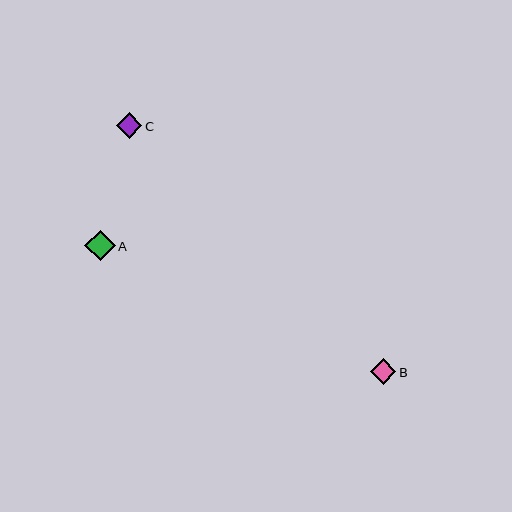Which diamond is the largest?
Diamond A is the largest with a size of approximately 30 pixels.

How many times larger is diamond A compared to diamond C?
Diamond A is approximately 1.2 times the size of diamond C.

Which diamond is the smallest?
Diamond C is the smallest with a size of approximately 25 pixels.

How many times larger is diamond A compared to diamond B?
Diamond A is approximately 1.2 times the size of diamond B.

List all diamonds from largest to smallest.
From largest to smallest: A, B, C.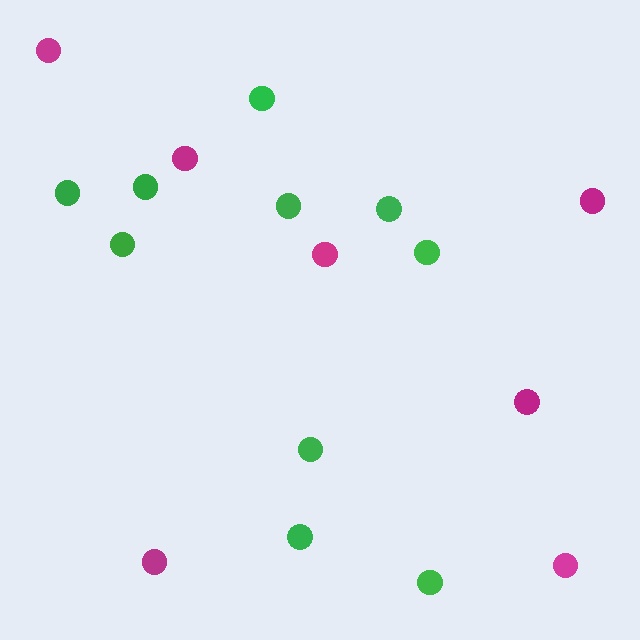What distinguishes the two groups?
There are 2 groups: one group of green circles (10) and one group of magenta circles (7).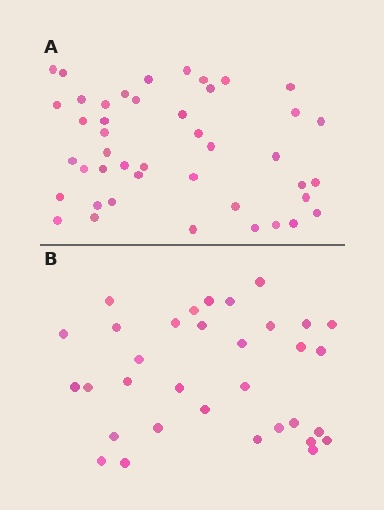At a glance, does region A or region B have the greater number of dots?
Region A (the top region) has more dots.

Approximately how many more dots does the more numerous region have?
Region A has roughly 12 or so more dots than region B.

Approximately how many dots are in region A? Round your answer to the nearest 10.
About 40 dots. (The exact count is 44, which rounds to 40.)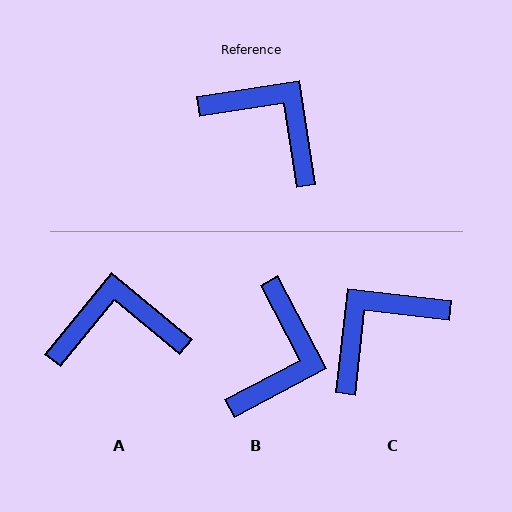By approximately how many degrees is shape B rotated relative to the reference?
Approximately 71 degrees clockwise.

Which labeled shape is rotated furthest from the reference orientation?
C, about 75 degrees away.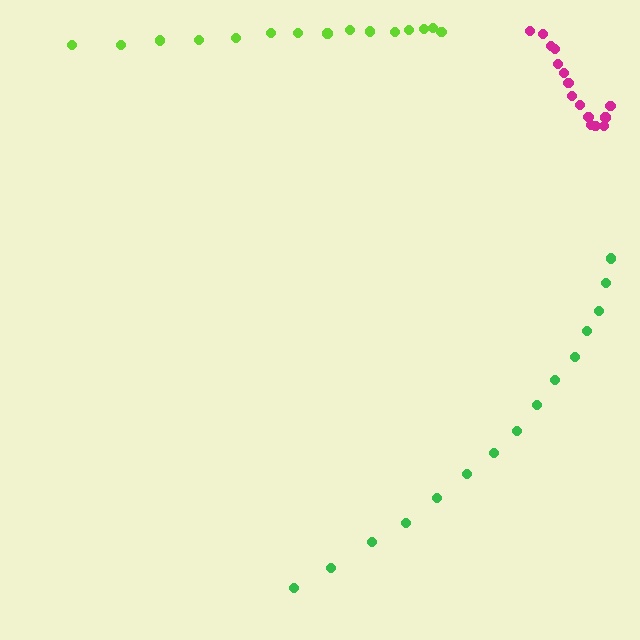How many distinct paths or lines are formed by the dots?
There are 3 distinct paths.